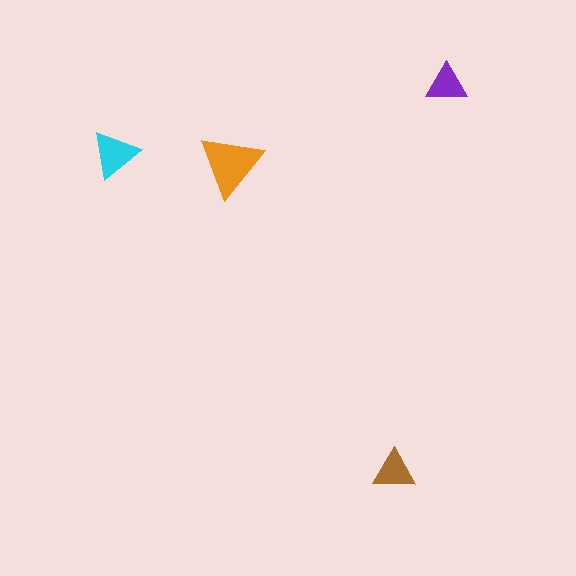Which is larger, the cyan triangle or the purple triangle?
The cyan one.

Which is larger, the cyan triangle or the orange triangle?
The orange one.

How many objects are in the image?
There are 4 objects in the image.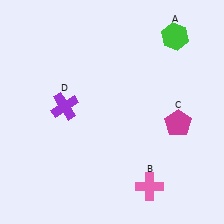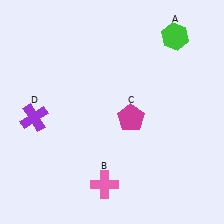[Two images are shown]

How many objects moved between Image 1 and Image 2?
3 objects moved between the two images.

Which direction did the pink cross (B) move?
The pink cross (B) moved left.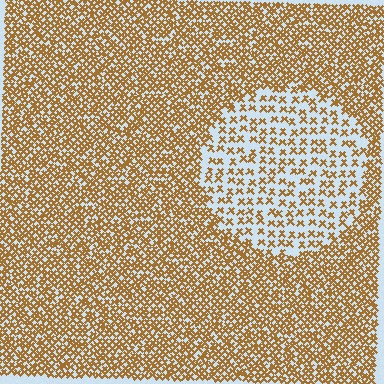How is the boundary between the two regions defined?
The boundary is defined by a change in element density (approximately 2.4x ratio). All elements are the same color, size, and shape.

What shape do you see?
I see a circle.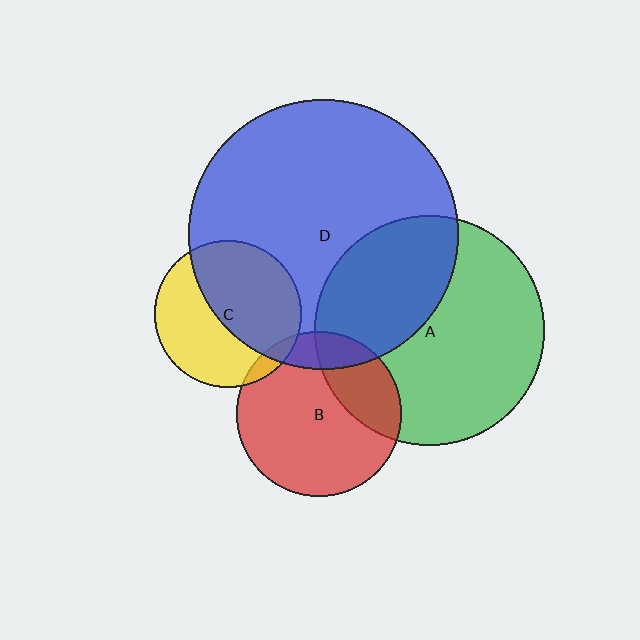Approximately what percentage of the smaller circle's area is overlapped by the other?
Approximately 25%.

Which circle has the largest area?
Circle D (blue).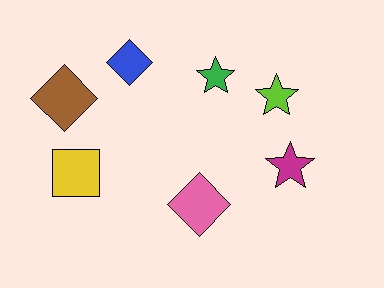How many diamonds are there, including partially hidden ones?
There are 3 diamonds.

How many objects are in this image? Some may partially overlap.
There are 7 objects.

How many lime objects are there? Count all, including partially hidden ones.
There is 1 lime object.